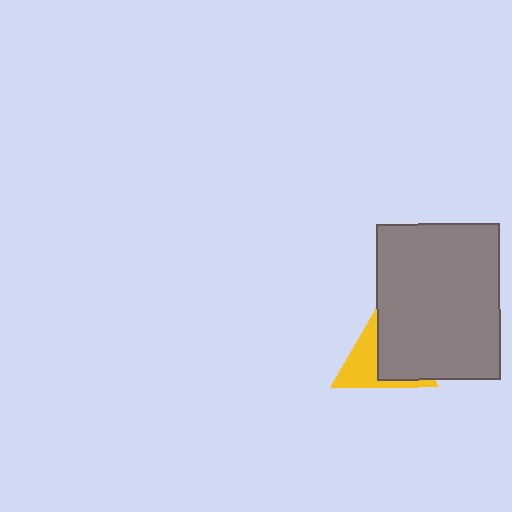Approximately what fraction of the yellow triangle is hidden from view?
Roughly 54% of the yellow triangle is hidden behind the gray rectangle.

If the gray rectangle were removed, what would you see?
You would see the complete yellow triangle.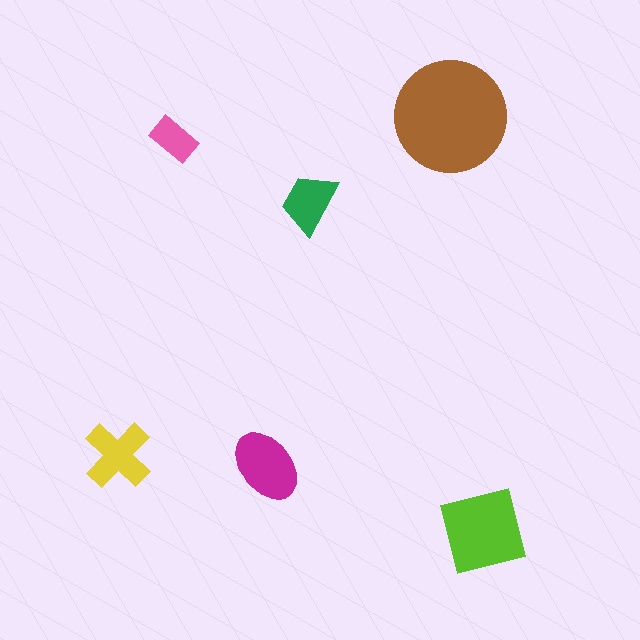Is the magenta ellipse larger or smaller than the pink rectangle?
Larger.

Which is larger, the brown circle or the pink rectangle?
The brown circle.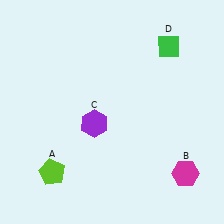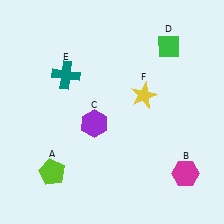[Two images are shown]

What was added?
A teal cross (E), a yellow star (F) were added in Image 2.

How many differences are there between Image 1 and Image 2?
There are 2 differences between the two images.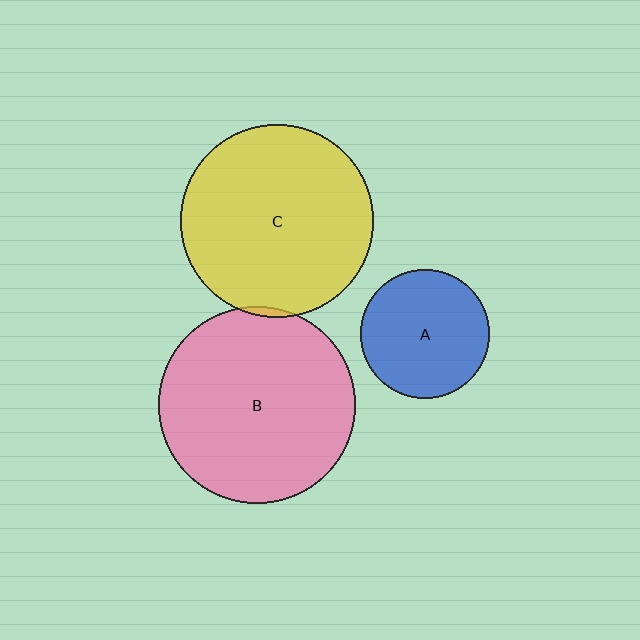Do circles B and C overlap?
Yes.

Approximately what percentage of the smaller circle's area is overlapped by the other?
Approximately 5%.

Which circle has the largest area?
Circle B (pink).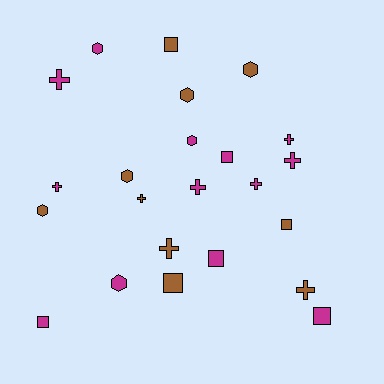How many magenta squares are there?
There are 4 magenta squares.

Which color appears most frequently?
Magenta, with 13 objects.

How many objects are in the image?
There are 23 objects.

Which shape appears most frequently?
Cross, with 9 objects.